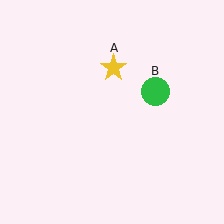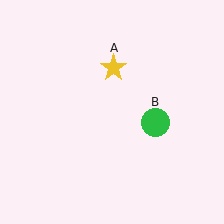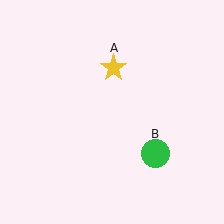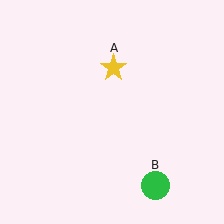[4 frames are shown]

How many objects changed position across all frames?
1 object changed position: green circle (object B).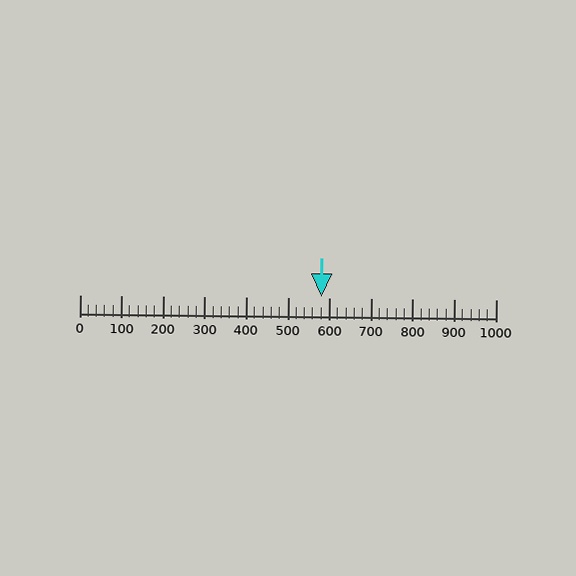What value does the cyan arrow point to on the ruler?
The cyan arrow points to approximately 580.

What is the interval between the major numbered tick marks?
The major tick marks are spaced 100 units apart.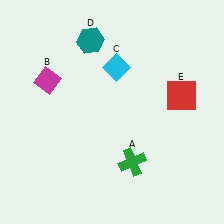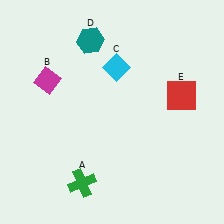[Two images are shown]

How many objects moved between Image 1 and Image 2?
1 object moved between the two images.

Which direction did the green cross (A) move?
The green cross (A) moved left.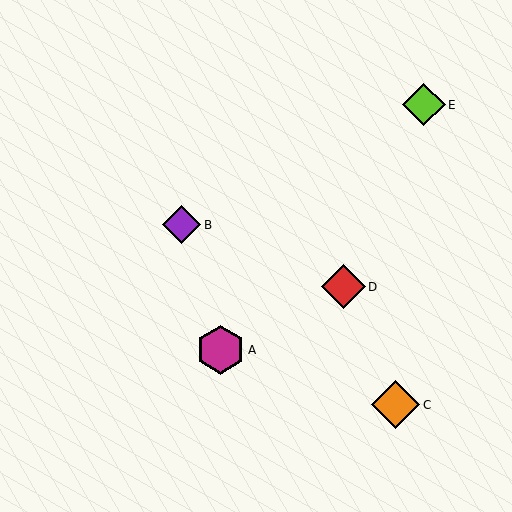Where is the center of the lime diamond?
The center of the lime diamond is at (424, 105).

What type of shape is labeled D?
Shape D is a red diamond.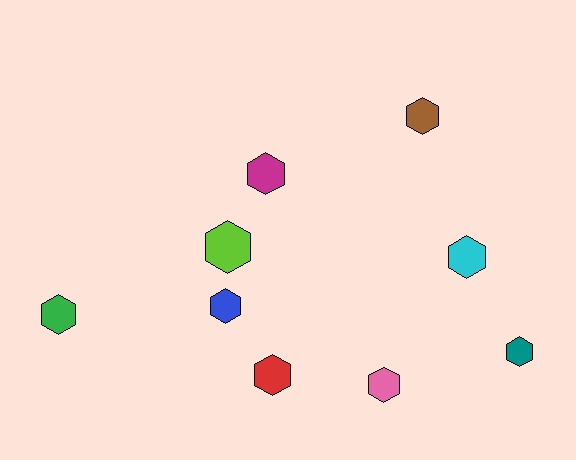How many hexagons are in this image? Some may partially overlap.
There are 9 hexagons.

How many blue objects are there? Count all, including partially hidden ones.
There is 1 blue object.